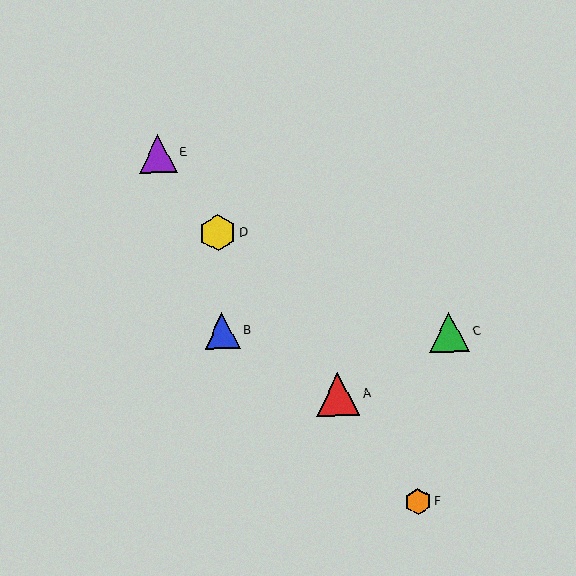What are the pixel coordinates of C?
Object C is at (449, 332).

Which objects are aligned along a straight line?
Objects A, D, E, F are aligned along a straight line.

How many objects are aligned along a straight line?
4 objects (A, D, E, F) are aligned along a straight line.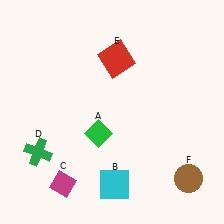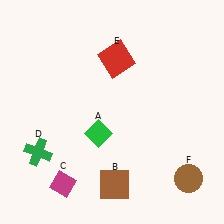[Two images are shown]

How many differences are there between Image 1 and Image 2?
There is 1 difference between the two images.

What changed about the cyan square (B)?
In Image 1, B is cyan. In Image 2, it changed to brown.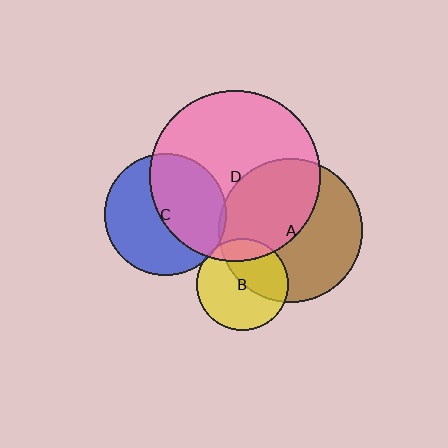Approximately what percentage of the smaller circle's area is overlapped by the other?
Approximately 45%.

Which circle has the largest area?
Circle D (pink).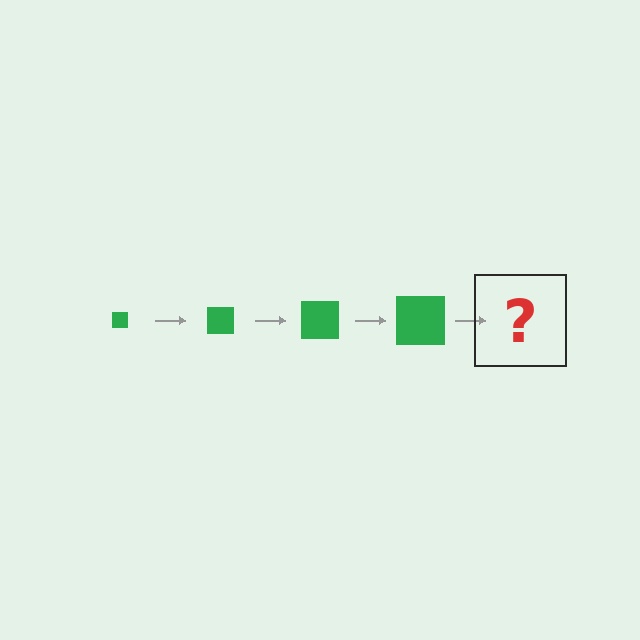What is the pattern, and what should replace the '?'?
The pattern is that the square gets progressively larger each step. The '?' should be a green square, larger than the previous one.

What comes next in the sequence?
The next element should be a green square, larger than the previous one.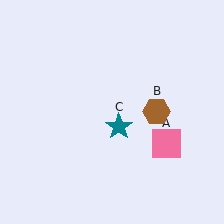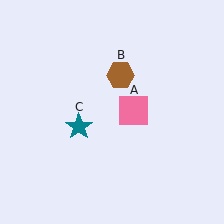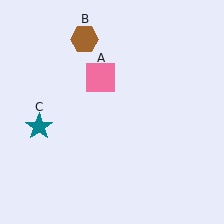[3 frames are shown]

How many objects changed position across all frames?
3 objects changed position: pink square (object A), brown hexagon (object B), teal star (object C).